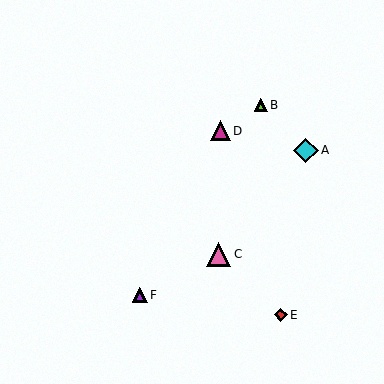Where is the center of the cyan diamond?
The center of the cyan diamond is at (306, 150).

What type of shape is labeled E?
Shape E is a red diamond.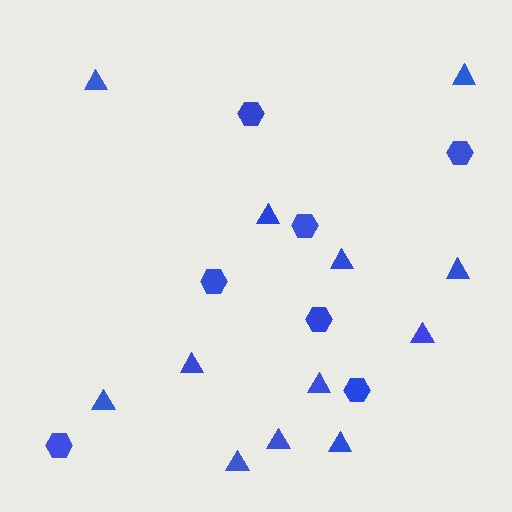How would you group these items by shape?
There are 2 groups: one group of hexagons (7) and one group of triangles (12).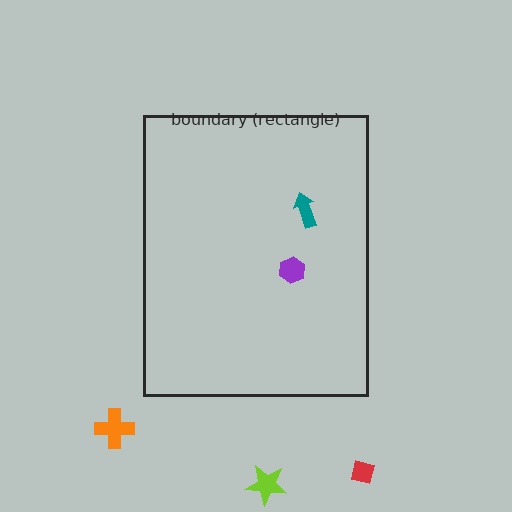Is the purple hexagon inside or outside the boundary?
Inside.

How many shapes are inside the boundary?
2 inside, 3 outside.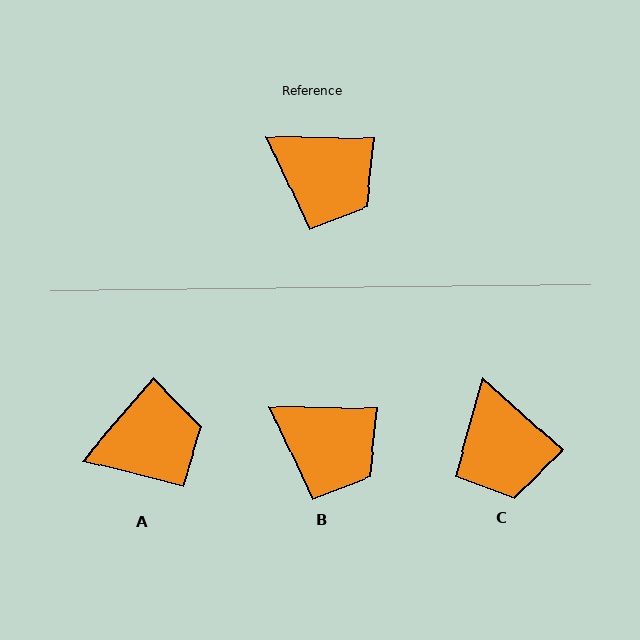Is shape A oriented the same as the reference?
No, it is off by about 51 degrees.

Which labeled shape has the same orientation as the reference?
B.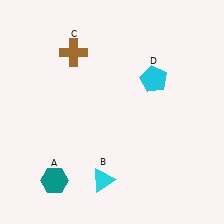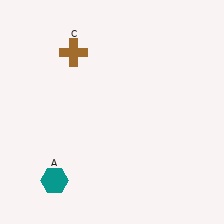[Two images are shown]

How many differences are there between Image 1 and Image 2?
There are 2 differences between the two images.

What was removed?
The cyan triangle (B), the cyan pentagon (D) were removed in Image 2.